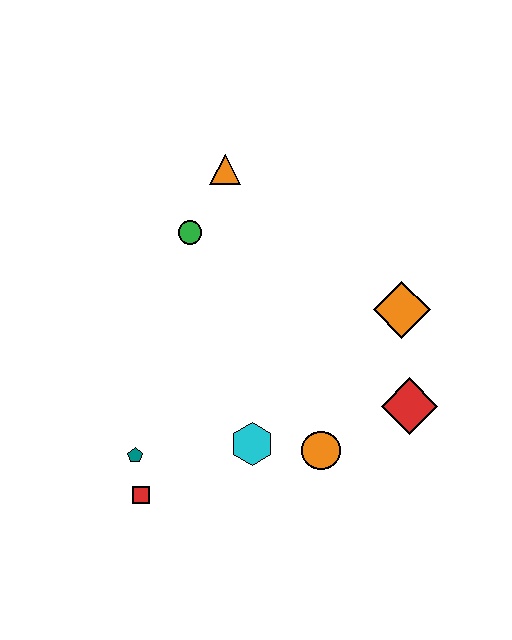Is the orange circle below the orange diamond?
Yes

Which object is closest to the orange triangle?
The green circle is closest to the orange triangle.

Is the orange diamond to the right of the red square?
Yes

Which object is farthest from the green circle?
The red diamond is farthest from the green circle.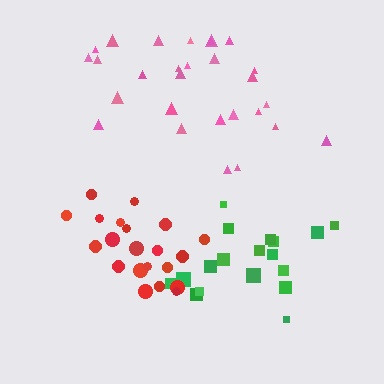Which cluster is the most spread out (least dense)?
Pink.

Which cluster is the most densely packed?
Red.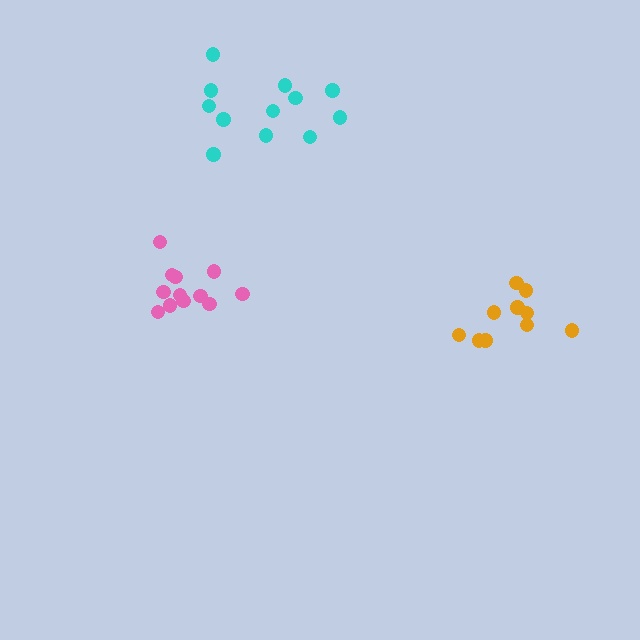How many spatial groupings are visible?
There are 3 spatial groupings.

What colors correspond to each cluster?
The clusters are colored: cyan, pink, orange.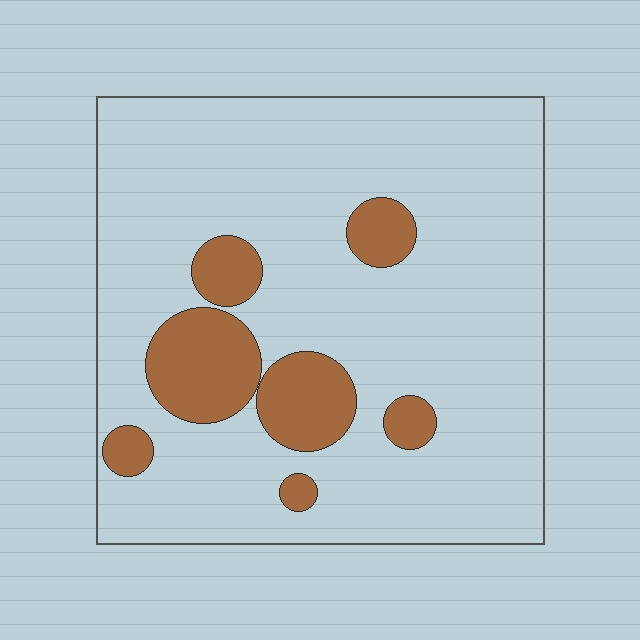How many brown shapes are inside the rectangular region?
7.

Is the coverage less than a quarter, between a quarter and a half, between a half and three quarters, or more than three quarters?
Less than a quarter.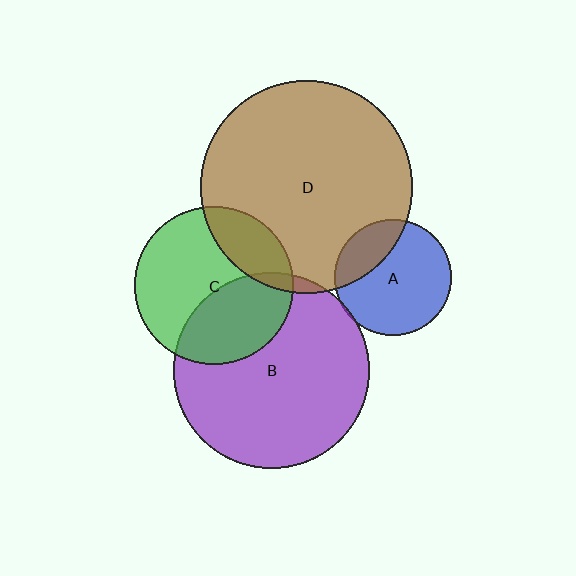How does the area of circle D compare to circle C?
Approximately 1.8 times.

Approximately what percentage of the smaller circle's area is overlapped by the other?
Approximately 5%.